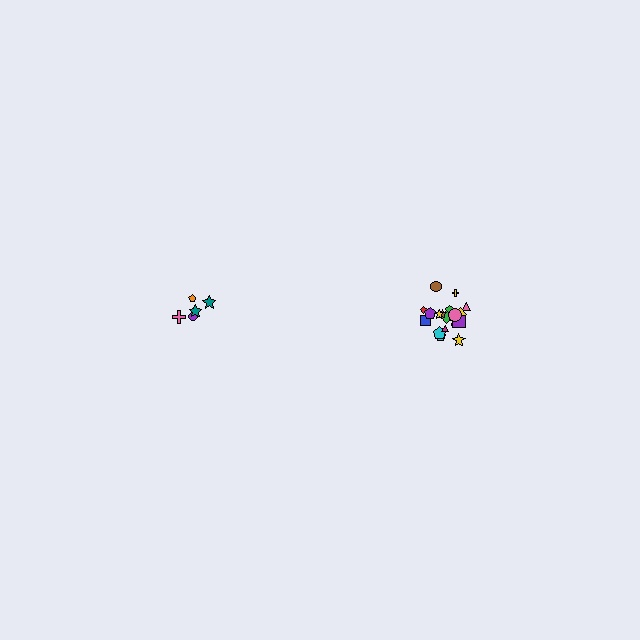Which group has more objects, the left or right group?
The right group.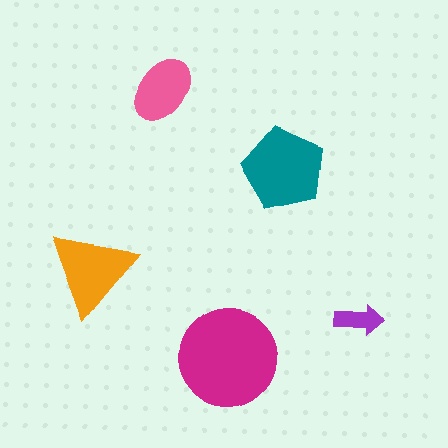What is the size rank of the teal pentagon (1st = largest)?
2nd.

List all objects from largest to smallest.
The magenta circle, the teal pentagon, the orange triangle, the pink ellipse, the purple arrow.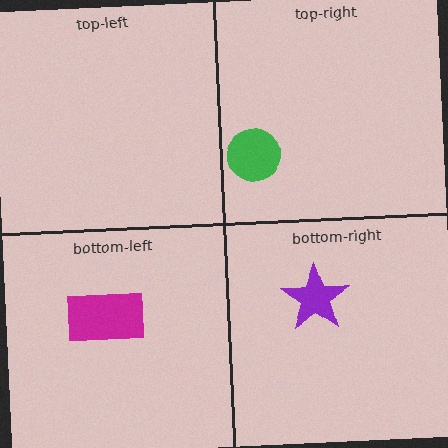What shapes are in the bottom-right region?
The purple star.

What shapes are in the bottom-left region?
The magenta rectangle.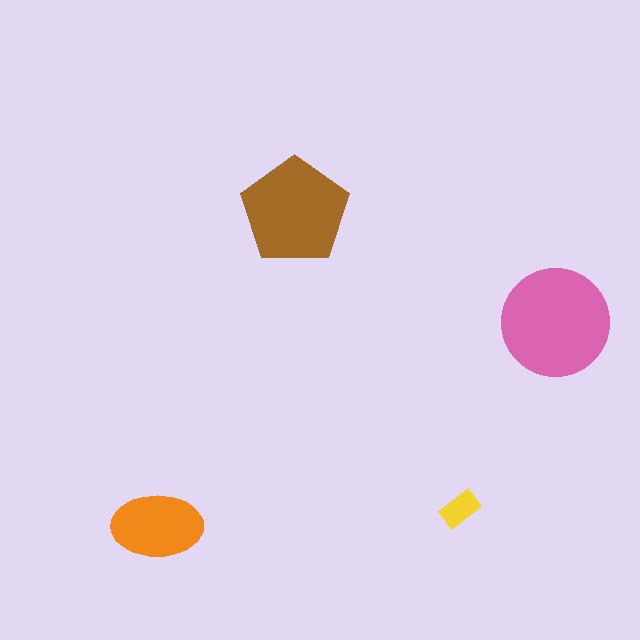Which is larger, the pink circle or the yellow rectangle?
The pink circle.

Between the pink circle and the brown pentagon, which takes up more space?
The pink circle.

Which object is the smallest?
The yellow rectangle.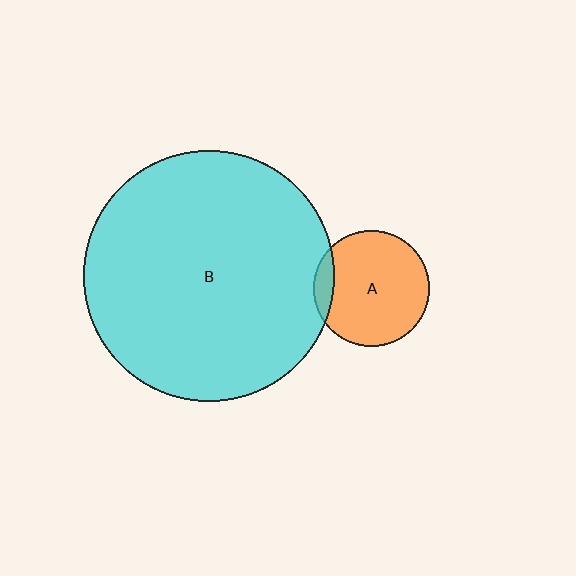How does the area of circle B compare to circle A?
Approximately 4.7 times.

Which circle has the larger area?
Circle B (cyan).